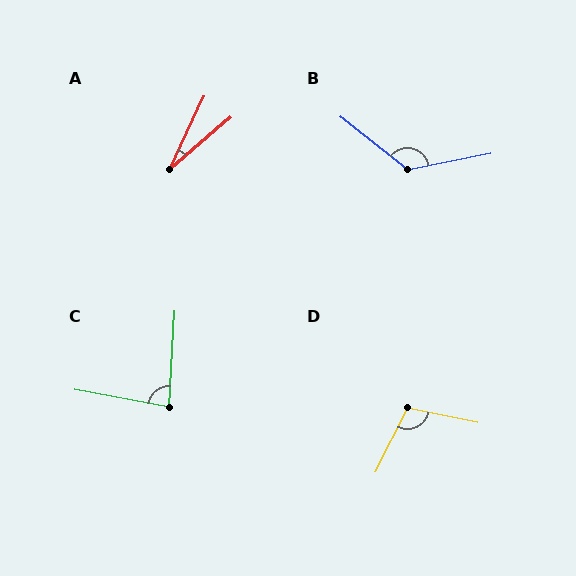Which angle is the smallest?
A, at approximately 25 degrees.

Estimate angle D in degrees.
Approximately 106 degrees.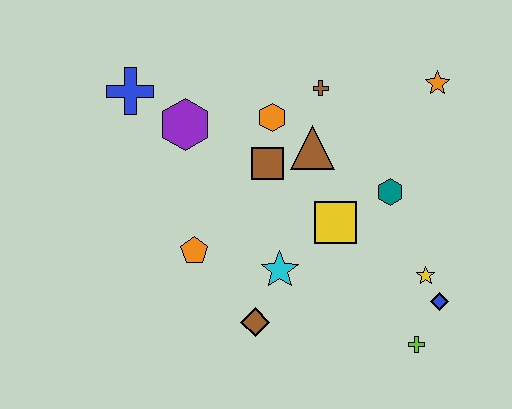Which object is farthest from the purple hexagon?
The lime cross is farthest from the purple hexagon.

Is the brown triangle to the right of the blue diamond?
No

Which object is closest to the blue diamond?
The yellow star is closest to the blue diamond.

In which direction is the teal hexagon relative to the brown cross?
The teal hexagon is below the brown cross.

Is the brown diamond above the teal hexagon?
No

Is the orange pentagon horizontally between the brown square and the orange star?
No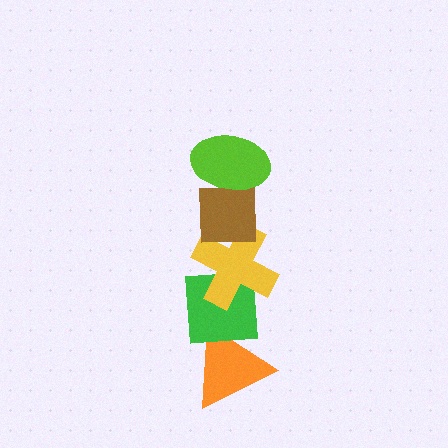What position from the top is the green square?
The green square is 4th from the top.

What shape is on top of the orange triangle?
The green square is on top of the orange triangle.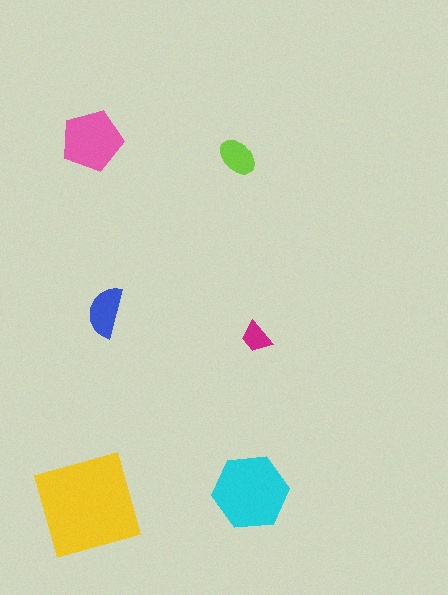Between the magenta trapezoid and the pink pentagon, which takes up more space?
The pink pentagon.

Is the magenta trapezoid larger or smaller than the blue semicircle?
Smaller.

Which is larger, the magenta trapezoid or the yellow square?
The yellow square.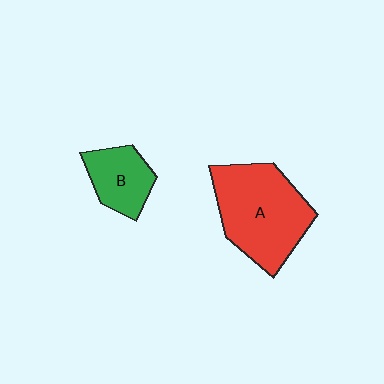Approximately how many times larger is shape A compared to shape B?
Approximately 2.1 times.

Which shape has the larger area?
Shape A (red).